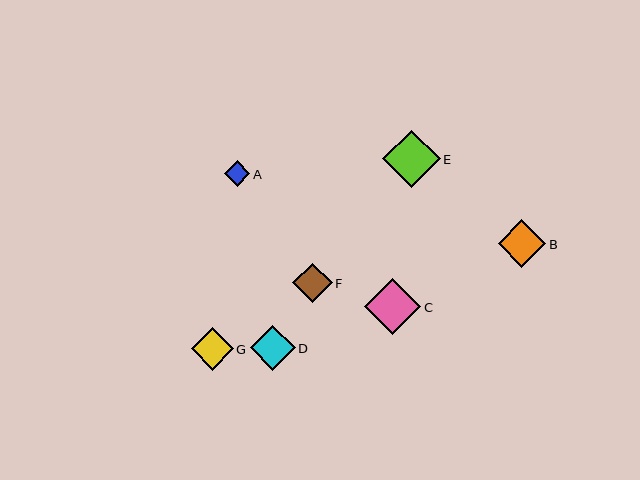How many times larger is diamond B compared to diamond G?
Diamond B is approximately 1.1 times the size of diamond G.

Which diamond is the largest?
Diamond E is the largest with a size of approximately 57 pixels.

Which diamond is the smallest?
Diamond A is the smallest with a size of approximately 25 pixels.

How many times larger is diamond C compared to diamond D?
Diamond C is approximately 1.3 times the size of diamond D.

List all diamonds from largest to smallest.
From largest to smallest: E, C, B, D, G, F, A.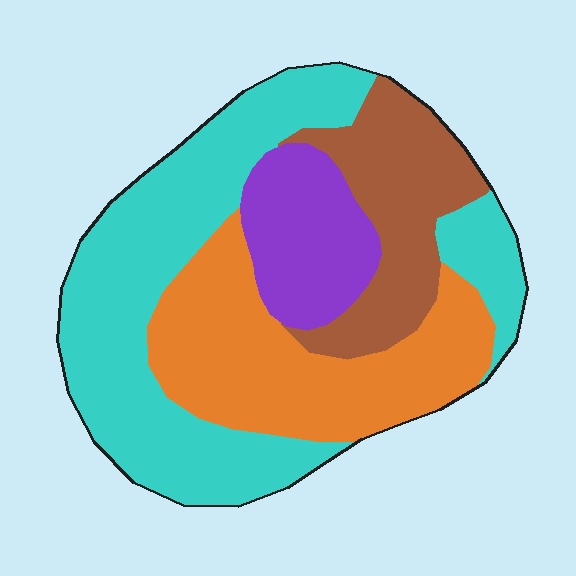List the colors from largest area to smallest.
From largest to smallest: cyan, orange, brown, purple.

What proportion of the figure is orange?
Orange takes up between a sixth and a third of the figure.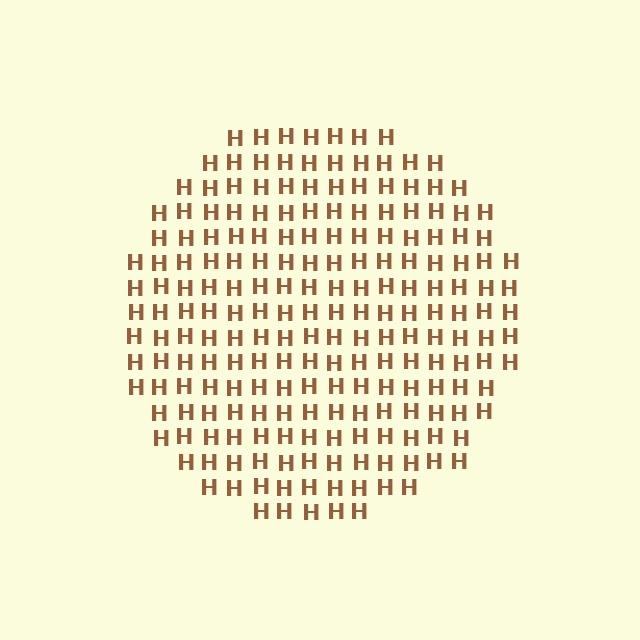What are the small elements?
The small elements are letter H's.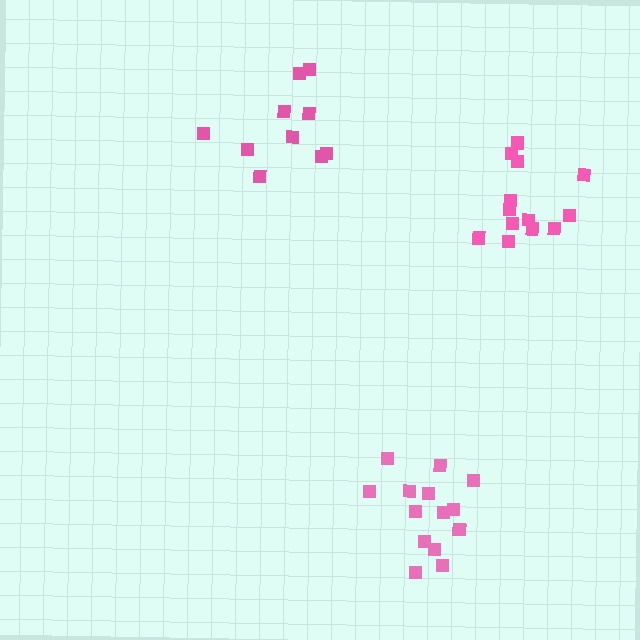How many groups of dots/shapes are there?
There are 3 groups.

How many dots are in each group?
Group 1: 10 dots, Group 2: 13 dots, Group 3: 14 dots (37 total).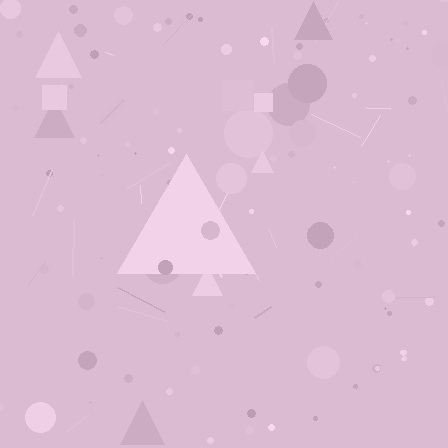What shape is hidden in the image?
A triangle is hidden in the image.